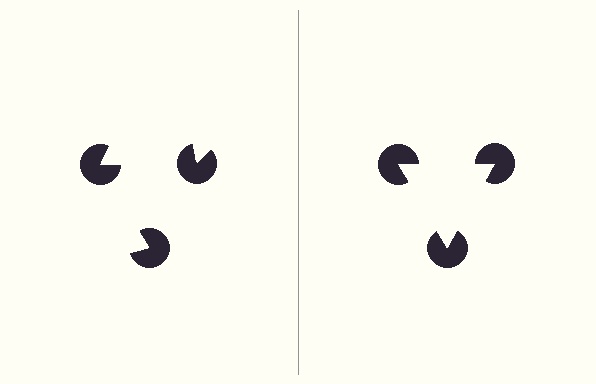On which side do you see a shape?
An illusory triangle appears on the right side. On the left side the wedge cuts are rotated, so no coherent shape forms.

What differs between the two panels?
The pac-man discs are positioned identically on both sides; only the wedge orientations differ. On the right they align to a triangle; on the left they are misaligned.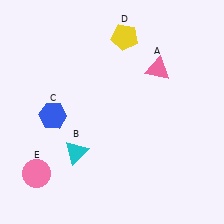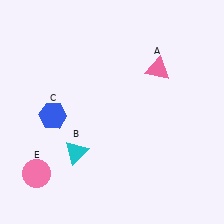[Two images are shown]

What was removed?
The yellow pentagon (D) was removed in Image 2.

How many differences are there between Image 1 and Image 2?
There is 1 difference between the two images.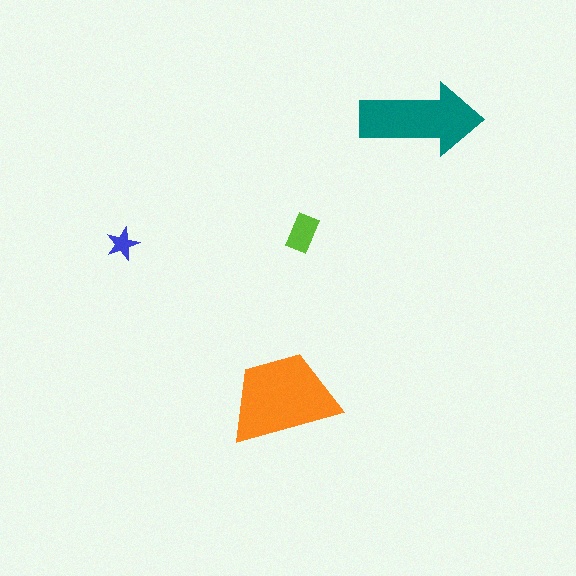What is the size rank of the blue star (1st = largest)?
4th.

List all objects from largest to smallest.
The orange trapezoid, the teal arrow, the lime rectangle, the blue star.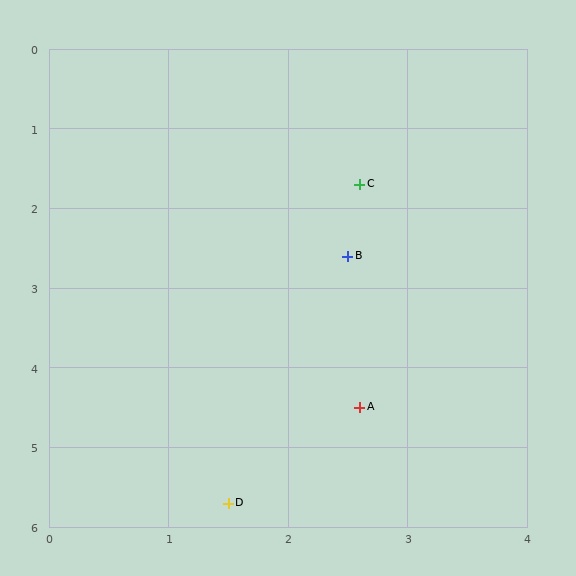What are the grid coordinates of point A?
Point A is at approximately (2.6, 4.5).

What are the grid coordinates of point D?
Point D is at approximately (1.5, 5.7).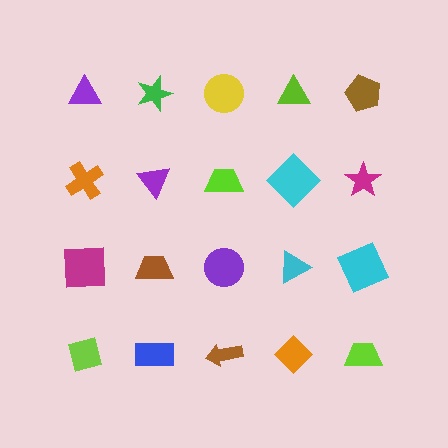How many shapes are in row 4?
5 shapes.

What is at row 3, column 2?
A brown trapezoid.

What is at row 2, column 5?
A magenta star.